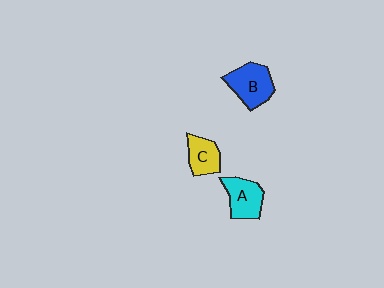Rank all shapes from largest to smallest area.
From largest to smallest: B (blue), A (cyan), C (yellow).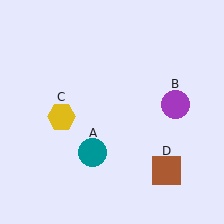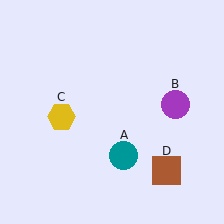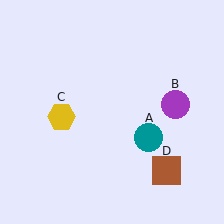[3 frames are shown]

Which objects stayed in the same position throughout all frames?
Purple circle (object B) and yellow hexagon (object C) and brown square (object D) remained stationary.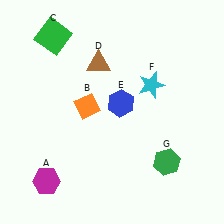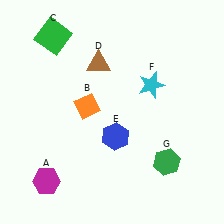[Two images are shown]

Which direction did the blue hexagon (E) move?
The blue hexagon (E) moved down.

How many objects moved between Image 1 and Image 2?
1 object moved between the two images.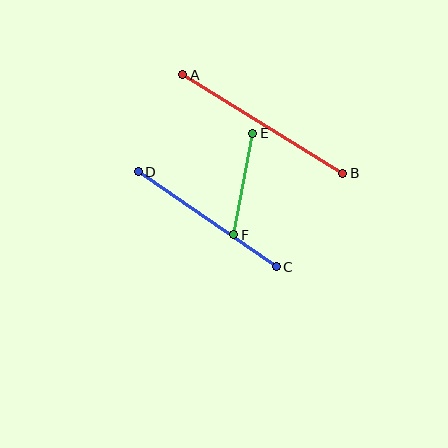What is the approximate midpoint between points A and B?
The midpoint is at approximately (263, 124) pixels.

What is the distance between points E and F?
The distance is approximately 103 pixels.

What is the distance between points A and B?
The distance is approximately 188 pixels.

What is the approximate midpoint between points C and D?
The midpoint is at approximately (207, 219) pixels.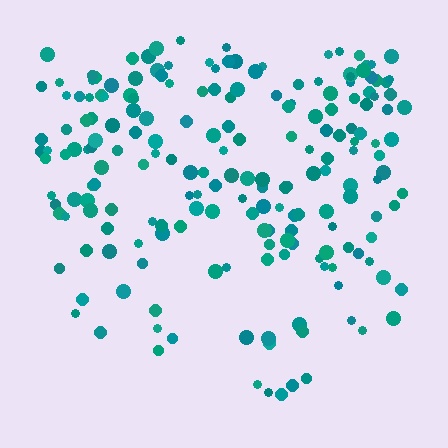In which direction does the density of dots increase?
From bottom to top, with the top side densest.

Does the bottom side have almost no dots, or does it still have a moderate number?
Still a moderate number, just noticeably fewer than the top.